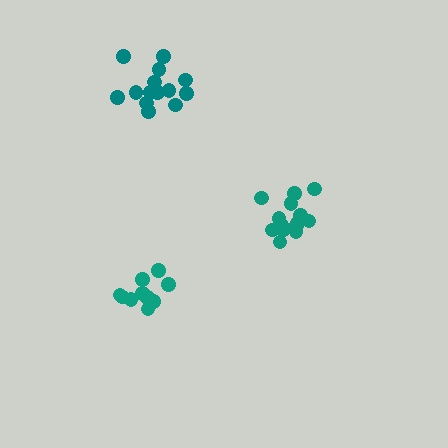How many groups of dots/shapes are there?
There are 3 groups.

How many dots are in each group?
Group 1: 14 dots, Group 2: 14 dots, Group 3: 10 dots (38 total).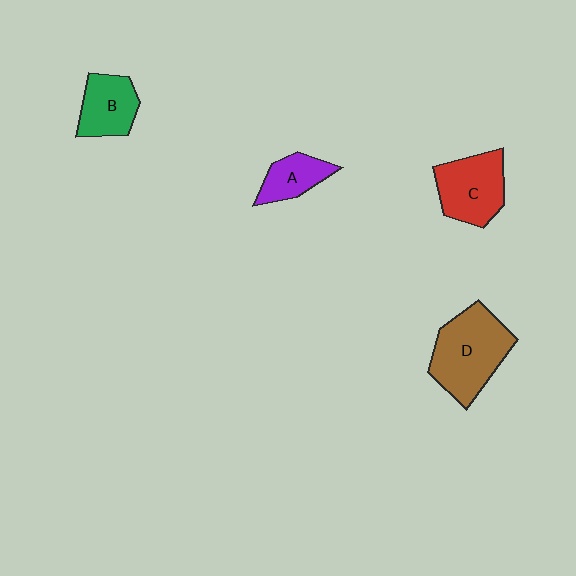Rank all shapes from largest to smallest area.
From largest to smallest: D (brown), C (red), B (green), A (purple).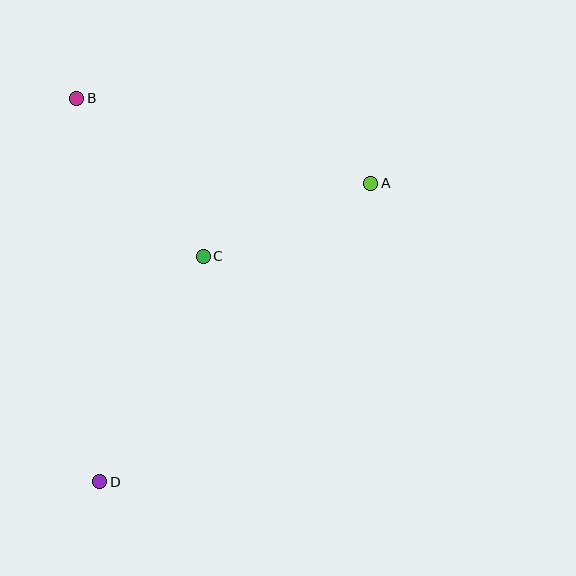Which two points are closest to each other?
Points A and C are closest to each other.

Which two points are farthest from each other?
Points A and D are farthest from each other.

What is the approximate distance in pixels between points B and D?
The distance between B and D is approximately 384 pixels.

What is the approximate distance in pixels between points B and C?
The distance between B and C is approximately 203 pixels.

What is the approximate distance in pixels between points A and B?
The distance between A and B is approximately 306 pixels.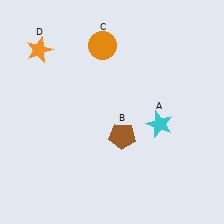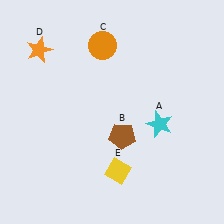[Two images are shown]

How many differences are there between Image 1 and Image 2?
There is 1 difference between the two images.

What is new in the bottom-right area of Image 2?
A yellow diamond (E) was added in the bottom-right area of Image 2.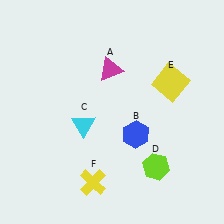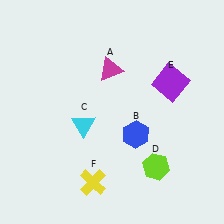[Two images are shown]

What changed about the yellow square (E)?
In Image 1, E is yellow. In Image 2, it changed to purple.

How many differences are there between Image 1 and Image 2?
There is 1 difference between the two images.